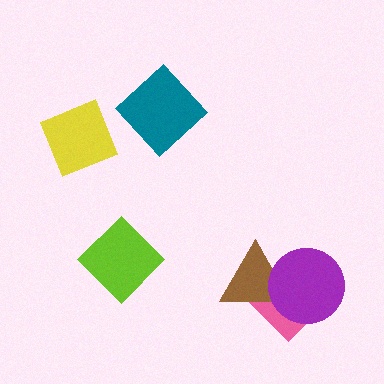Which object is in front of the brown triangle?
The purple circle is in front of the brown triangle.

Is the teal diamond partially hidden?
No, no other shape covers it.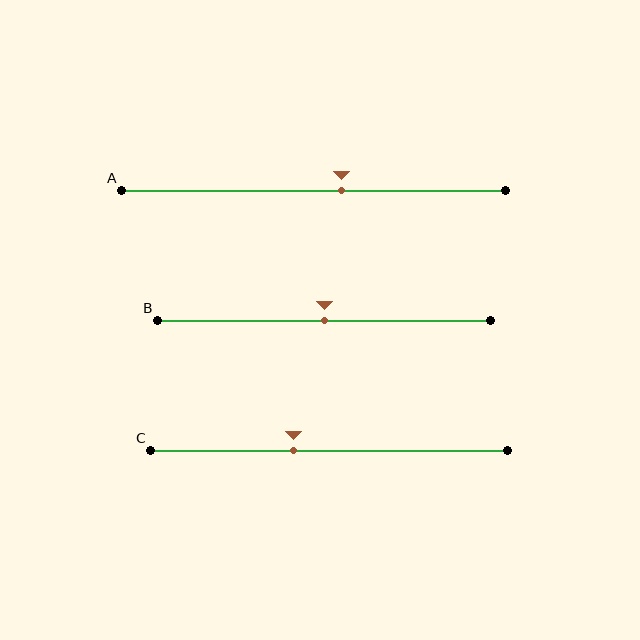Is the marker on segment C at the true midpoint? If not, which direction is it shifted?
No, the marker on segment C is shifted to the left by about 10% of the segment length.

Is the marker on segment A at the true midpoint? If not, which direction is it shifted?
No, the marker on segment A is shifted to the right by about 7% of the segment length.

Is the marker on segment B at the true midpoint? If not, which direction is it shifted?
Yes, the marker on segment B is at the true midpoint.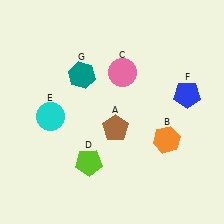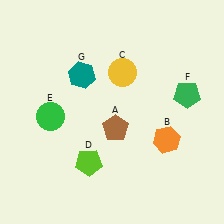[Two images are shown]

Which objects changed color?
C changed from pink to yellow. E changed from cyan to green. F changed from blue to green.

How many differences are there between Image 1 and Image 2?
There are 3 differences between the two images.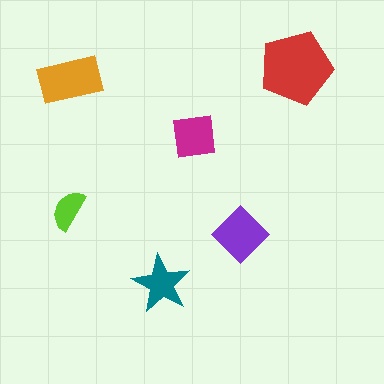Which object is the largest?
The red pentagon.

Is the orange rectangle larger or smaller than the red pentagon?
Smaller.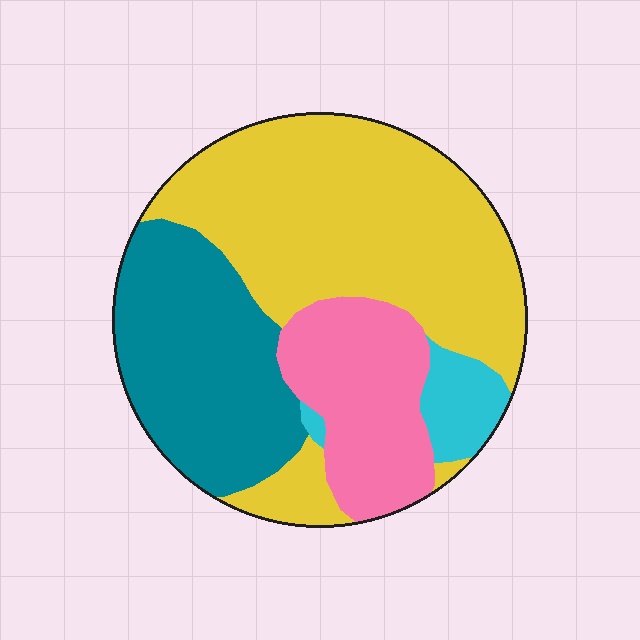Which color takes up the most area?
Yellow, at roughly 50%.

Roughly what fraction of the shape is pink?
Pink covers 19% of the shape.